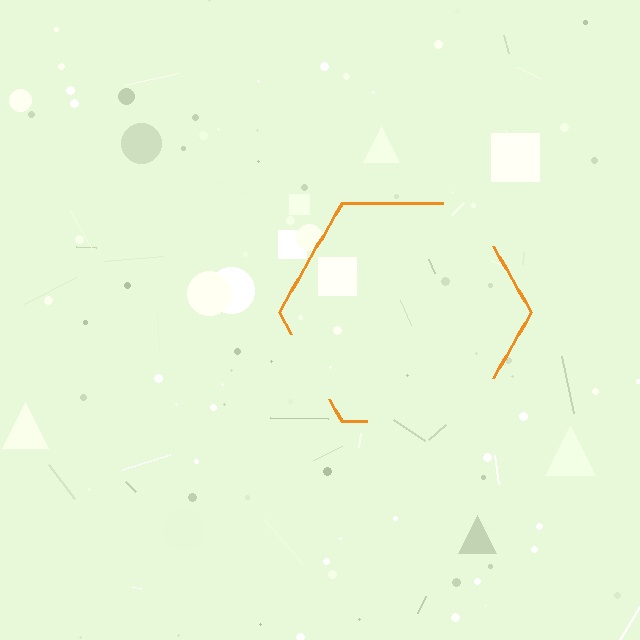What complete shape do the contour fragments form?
The contour fragments form a hexagon.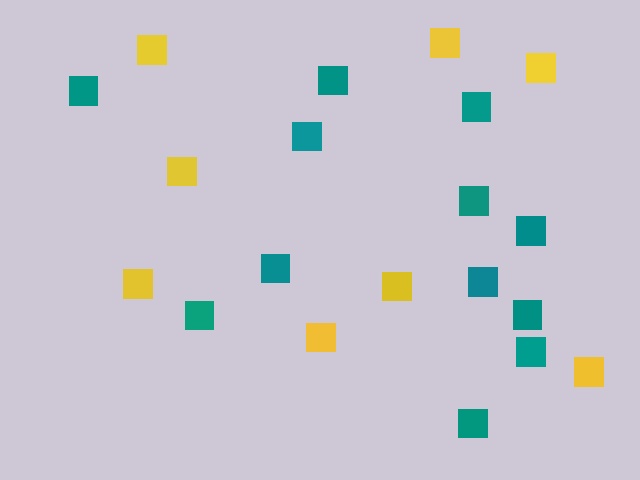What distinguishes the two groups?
There are 2 groups: one group of yellow squares (8) and one group of teal squares (12).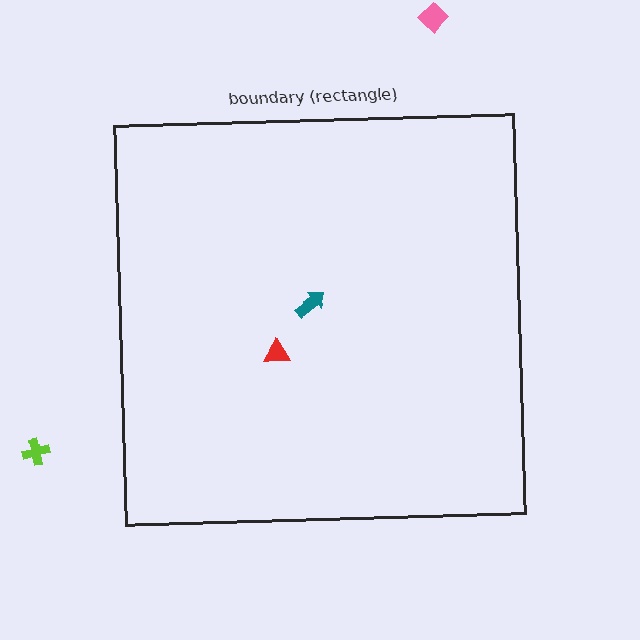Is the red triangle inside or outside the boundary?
Inside.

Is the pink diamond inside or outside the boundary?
Outside.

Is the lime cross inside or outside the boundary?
Outside.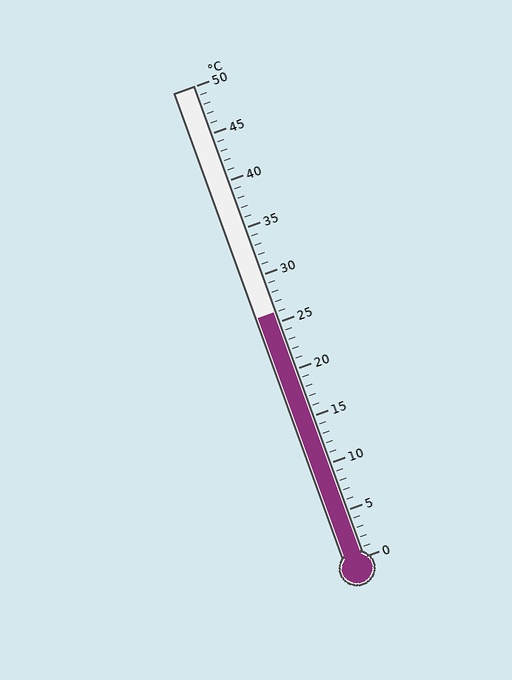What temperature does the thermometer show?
The thermometer shows approximately 26°C.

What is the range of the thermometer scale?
The thermometer scale ranges from 0°C to 50°C.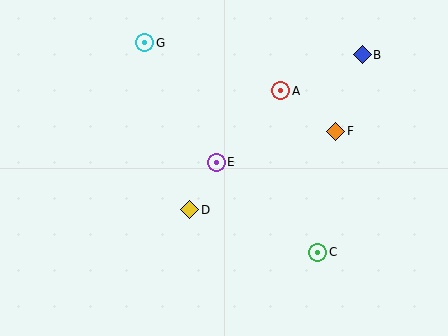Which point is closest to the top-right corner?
Point B is closest to the top-right corner.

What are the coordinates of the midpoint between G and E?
The midpoint between G and E is at (181, 103).